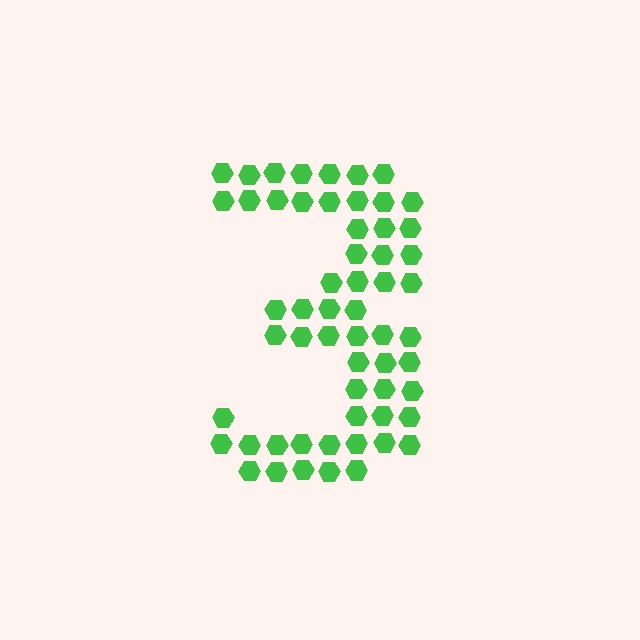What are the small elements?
The small elements are hexagons.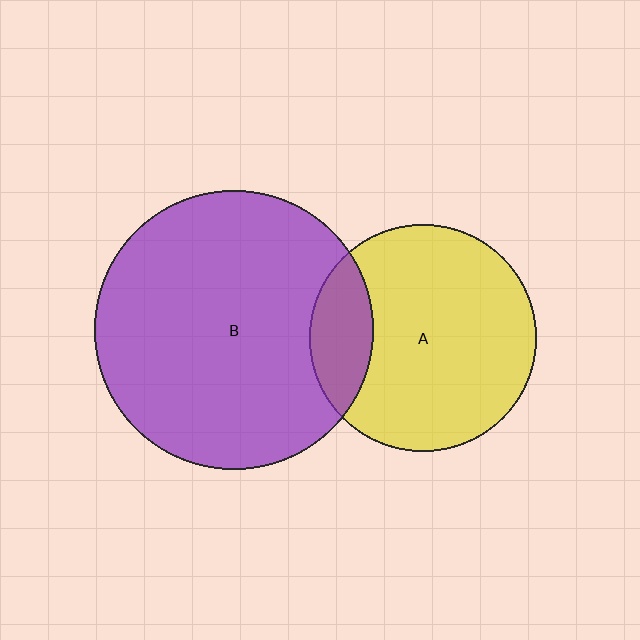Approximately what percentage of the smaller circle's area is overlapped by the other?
Approximately 20%.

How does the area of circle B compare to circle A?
Approximately 1.5 times.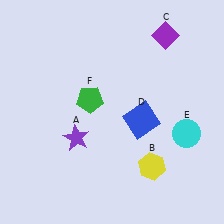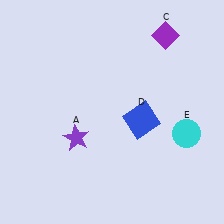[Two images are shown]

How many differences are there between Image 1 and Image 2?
There are 2 differences between the two images.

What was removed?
The yellow hexagon (B), the green pentagon (F) were removed in Image 2.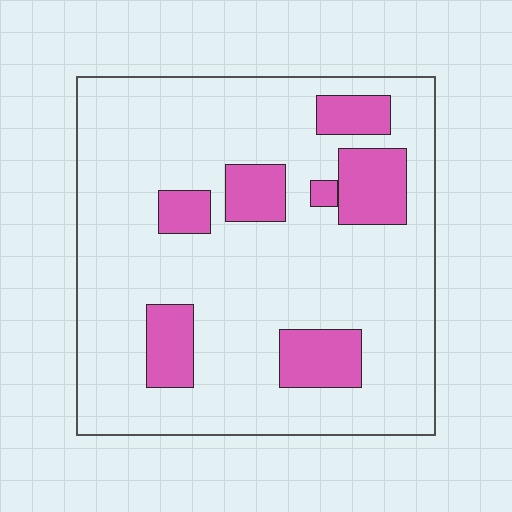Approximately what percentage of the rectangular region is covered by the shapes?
Approximately 20%.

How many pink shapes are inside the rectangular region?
7.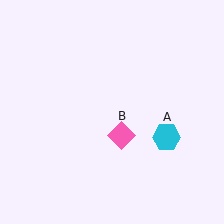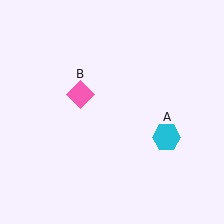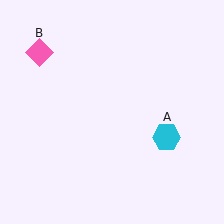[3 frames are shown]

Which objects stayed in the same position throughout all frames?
Cyan hexagon (object A) remained stationary.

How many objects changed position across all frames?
1 object changed position: pink diamond (object B).